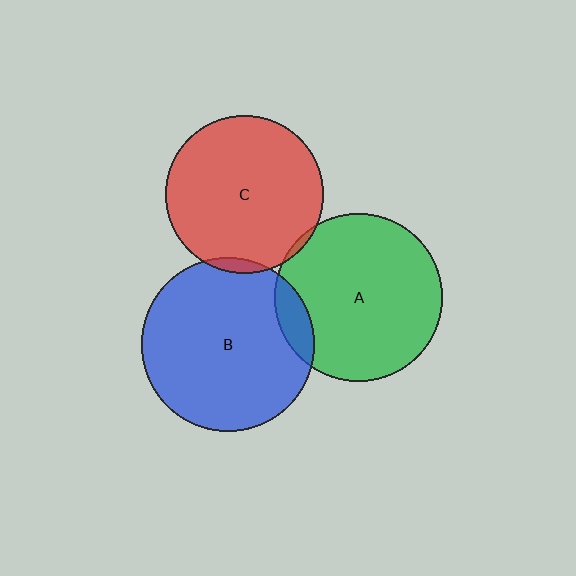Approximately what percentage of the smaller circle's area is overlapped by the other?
Approximately 5%.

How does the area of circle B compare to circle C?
Approximately 1.2 times.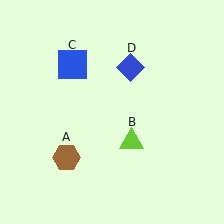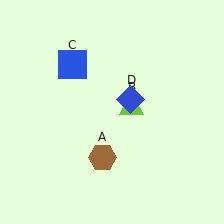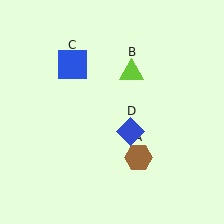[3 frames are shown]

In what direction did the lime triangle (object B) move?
The lime triangle (object B) moved up.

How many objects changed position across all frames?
3 objects changed position: brown hexagon (object A), lime triangle (object B), blue diamond (object D).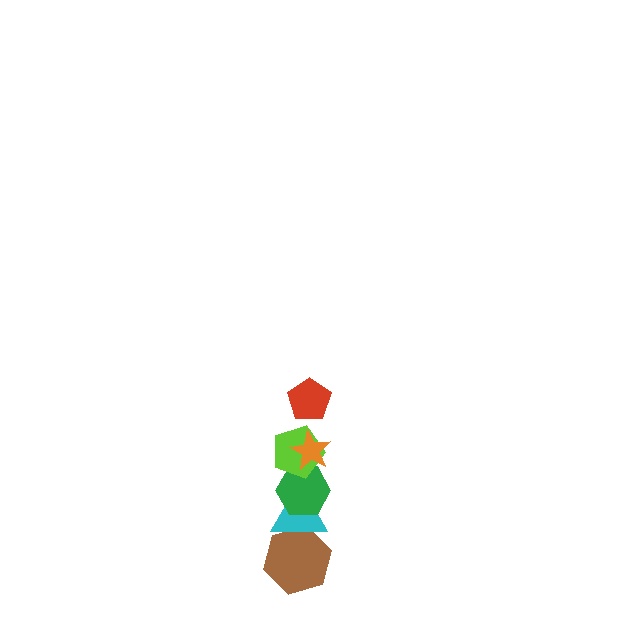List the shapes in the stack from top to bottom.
From top to bottom: the red pentagon, the orange star, the lime pentagon, the green hexagon, the cyan triangle, the brown hexagon.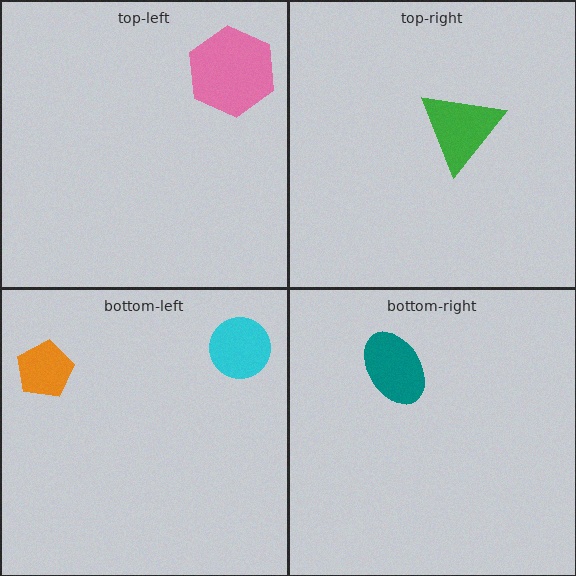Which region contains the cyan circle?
The bottom-left region.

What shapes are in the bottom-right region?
The teal ellipse.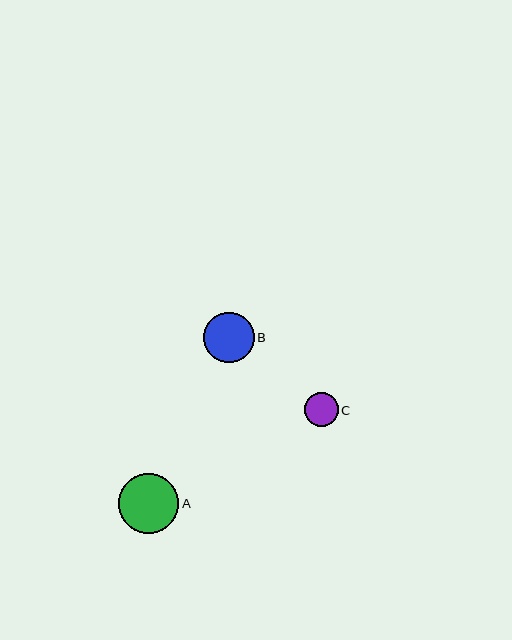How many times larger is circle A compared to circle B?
Circle A is approximately 1.2 times the size of circle B.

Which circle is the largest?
Circle A is the largest with a size of approximately 60 pixels.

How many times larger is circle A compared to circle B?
Circle A is approximately 1.2 times the size of circle B.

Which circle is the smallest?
Circle C is the smallest with a size of approximately 34 pixels.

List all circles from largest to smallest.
From largest to smallest: A, B, C.